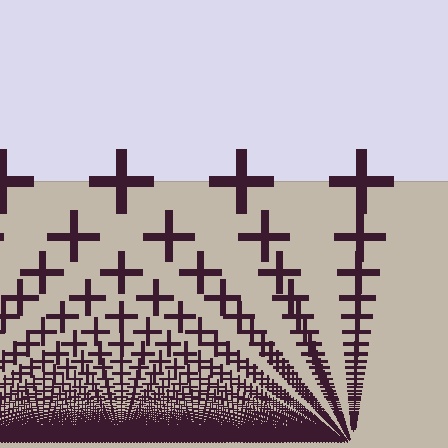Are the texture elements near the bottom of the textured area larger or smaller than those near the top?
Smaller. The gradient is inverted — elements near the bottom are smaller and denser.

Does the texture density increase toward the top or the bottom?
Density increases toward the bottom.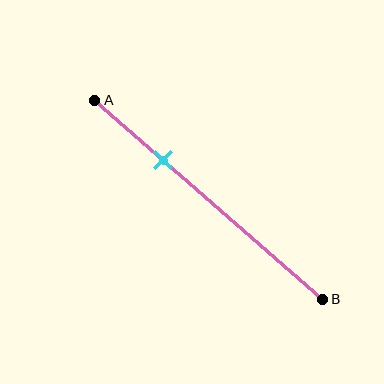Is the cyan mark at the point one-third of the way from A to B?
No, the mark is at about 30% from A, not at the 33% one-third point.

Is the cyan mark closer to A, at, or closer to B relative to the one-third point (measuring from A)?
The cyan mark is closer to point A than the one-third point of segment AB.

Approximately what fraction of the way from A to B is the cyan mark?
The cyan mark is approximately 30% of the way from A to B.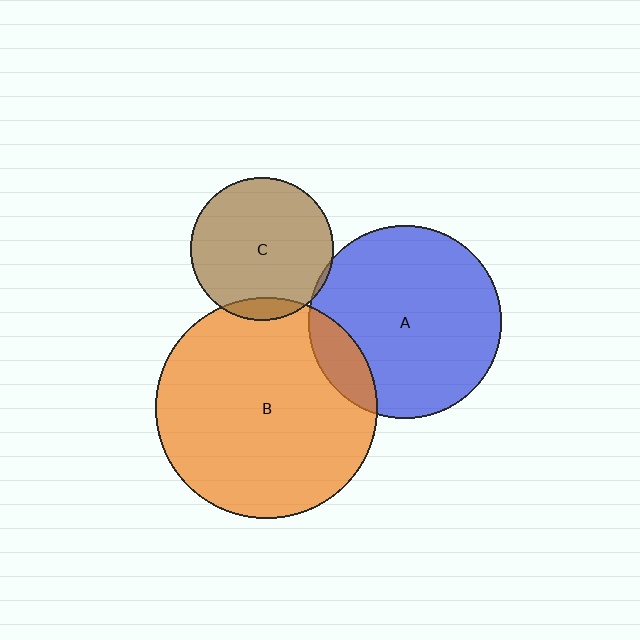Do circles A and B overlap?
Yes.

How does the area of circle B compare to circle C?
Approximately 2.4 times.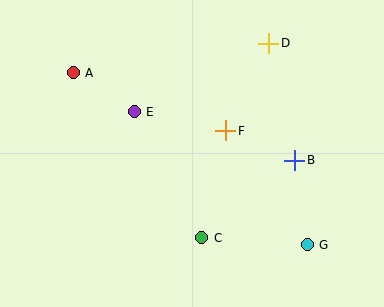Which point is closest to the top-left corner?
Point A is closest to the top-left corner.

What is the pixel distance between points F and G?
The distance between F and G is 140 pixels.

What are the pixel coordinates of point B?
Point B is at (295, 160).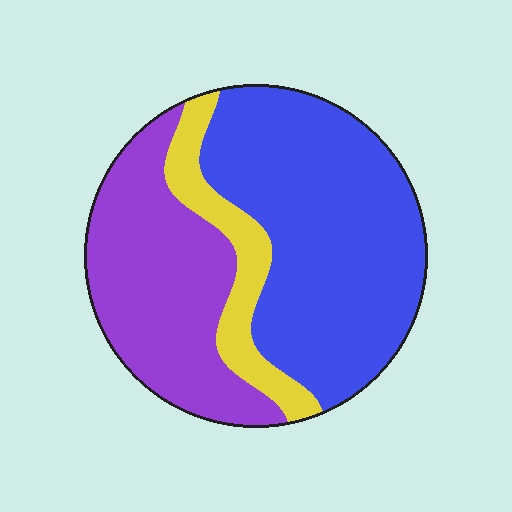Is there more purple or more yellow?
Purple.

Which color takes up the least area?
Yellow, at roughly 15%.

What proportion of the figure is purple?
Purple covers 35% of the figure.